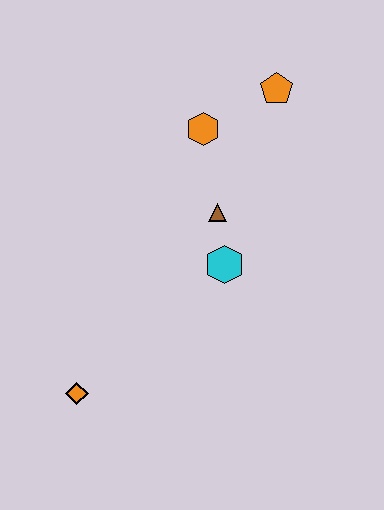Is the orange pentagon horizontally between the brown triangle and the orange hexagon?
No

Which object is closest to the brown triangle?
The cyan hexagon is closest to the brown triangle.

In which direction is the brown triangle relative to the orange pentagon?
The brown triangle is below the orange pentagon.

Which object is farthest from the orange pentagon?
The orange diamond is farthest from the orange pentagon.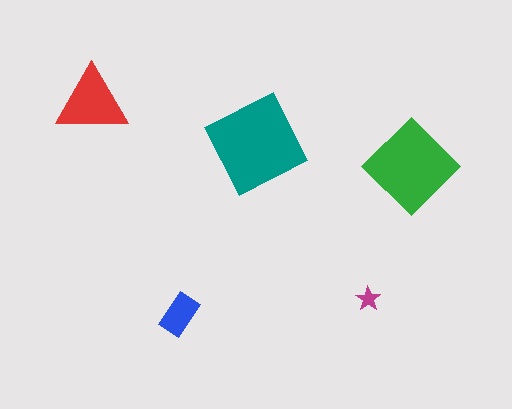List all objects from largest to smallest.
The teal square, the green diamond, the red triangle, the blue rectangle, the magenta star.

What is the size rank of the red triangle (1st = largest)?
3rd.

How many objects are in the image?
There are 5 objects in the image.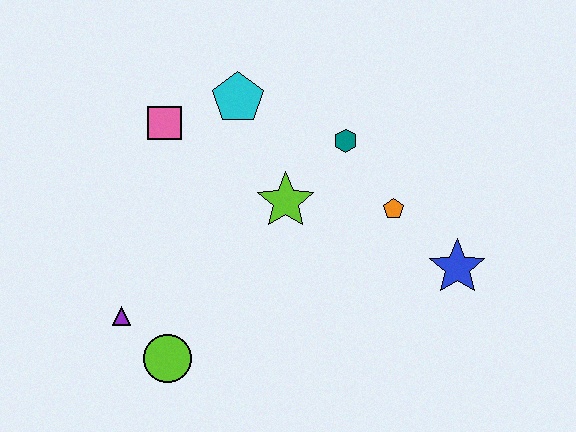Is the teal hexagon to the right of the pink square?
Yes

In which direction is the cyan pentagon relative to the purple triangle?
The cyan pentagon is above the purple triangle.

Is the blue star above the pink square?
No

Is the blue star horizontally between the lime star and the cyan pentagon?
No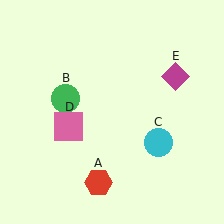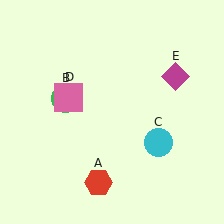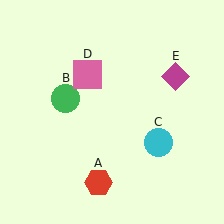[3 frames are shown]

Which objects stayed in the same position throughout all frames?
Red hexagon (object A) and green circle (object B) and cyan circle (object C) and magenta diamond (object E) remained stationary.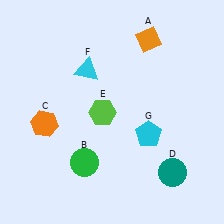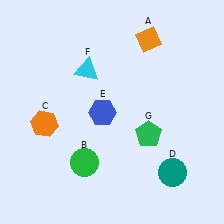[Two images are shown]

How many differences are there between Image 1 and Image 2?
There are 2 differences between the two images.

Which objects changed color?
E changed from lime to blue. G changed from cyan to green.